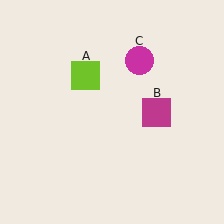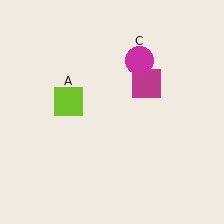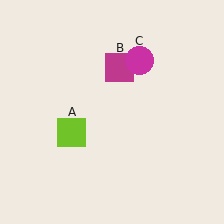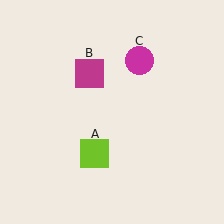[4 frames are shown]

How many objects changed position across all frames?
2 objects changed position: lime square (object A), magenta square (object B).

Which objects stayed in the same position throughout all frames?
Magenta circle (object C) remained stationary.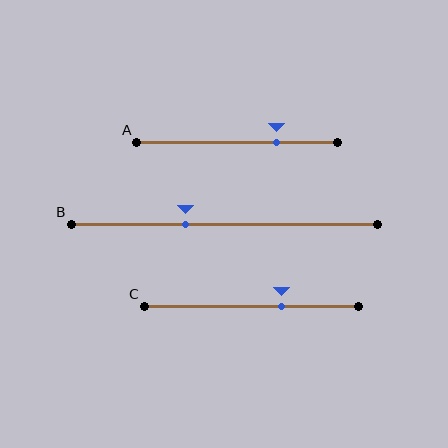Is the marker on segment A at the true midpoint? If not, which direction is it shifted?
No, the marker on segment A is shifted to the right by about 20% of the segment length.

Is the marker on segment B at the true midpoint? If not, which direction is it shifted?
No, the marker on segment B is shifted to the left by about 13% of the segment length.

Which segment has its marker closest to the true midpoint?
Segment B has its marker closest to the true midpoint.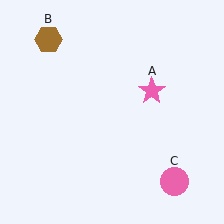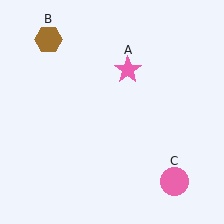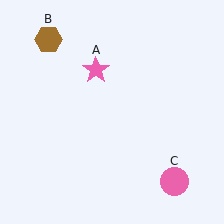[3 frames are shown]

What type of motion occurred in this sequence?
The pink star (object A) rotated counterclockwise around the center of the scene.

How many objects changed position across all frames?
1 object changed position: pink star (object A).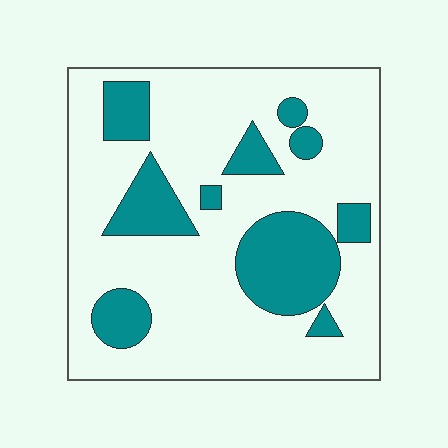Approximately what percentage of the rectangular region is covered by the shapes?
Approximately 25%.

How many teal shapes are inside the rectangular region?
10.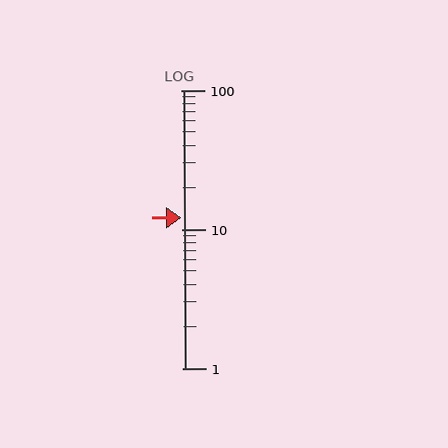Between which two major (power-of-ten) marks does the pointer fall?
The pointer is between 10 and 100.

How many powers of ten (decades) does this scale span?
The scale spans 2 decades, from 1 to 100.